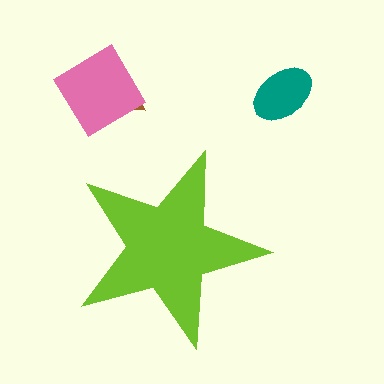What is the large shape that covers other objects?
A lime star.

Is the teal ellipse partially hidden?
No, the teal ellipse is fully visible.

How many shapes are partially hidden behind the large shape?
0 shapes are partially hidden.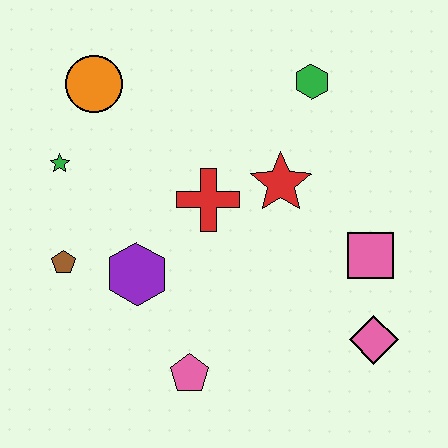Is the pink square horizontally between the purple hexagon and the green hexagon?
No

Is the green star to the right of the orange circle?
No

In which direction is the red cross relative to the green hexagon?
The red cross is below the green hexagon.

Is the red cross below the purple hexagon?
No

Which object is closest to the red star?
The red cross is closest to the red star.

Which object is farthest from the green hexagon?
The pink pentagon is farthest from the green hexagon.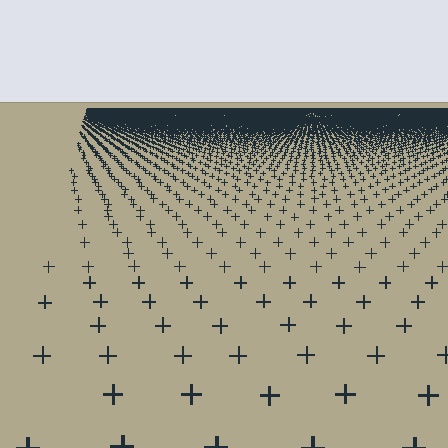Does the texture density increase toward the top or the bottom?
Density increases toward the top.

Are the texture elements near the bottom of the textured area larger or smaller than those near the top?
Larger. Near the bottom, elements are closer to the viewer and appear at a bigger on-screen size.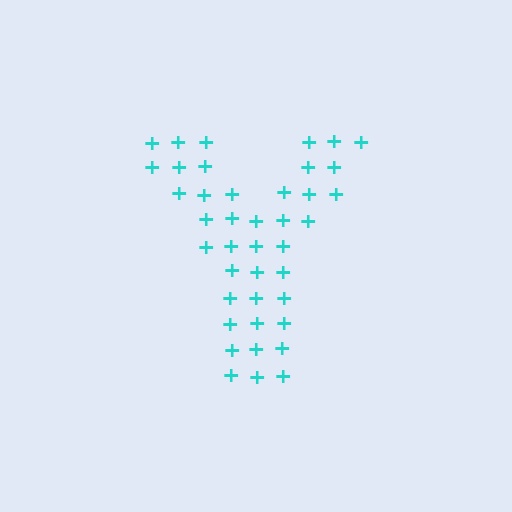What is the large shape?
The large shape is the letter Y.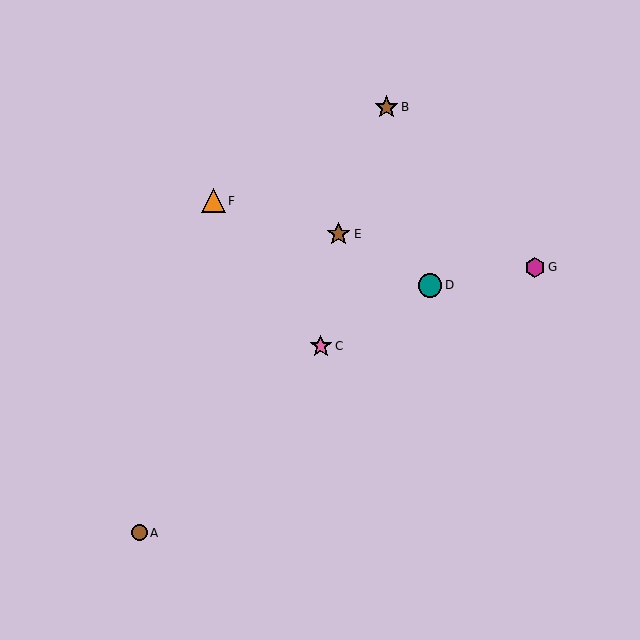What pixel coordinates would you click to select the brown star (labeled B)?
Click at (387, 107) to select the brown star B.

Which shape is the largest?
The orange triangle (labeled F) is the largest.